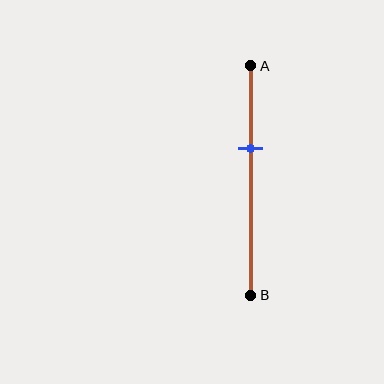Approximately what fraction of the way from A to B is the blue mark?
The blue mark is approximately 35% of the way from A to B.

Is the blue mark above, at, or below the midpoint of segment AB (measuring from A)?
The blue mark is above the midpoint of segment AB.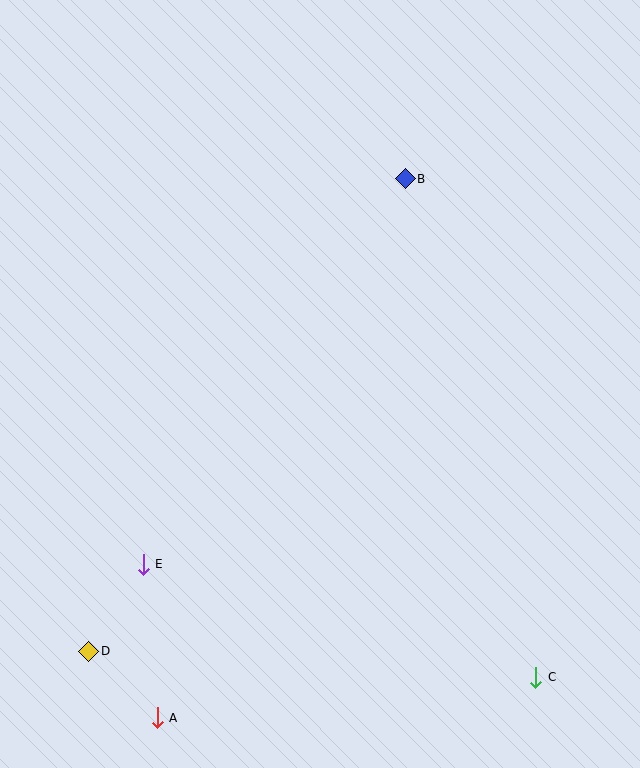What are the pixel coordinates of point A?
Point A is at (157, 718).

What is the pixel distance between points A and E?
The distance between A and E is 154 pixels.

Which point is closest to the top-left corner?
Point B is closest to the top-left corner.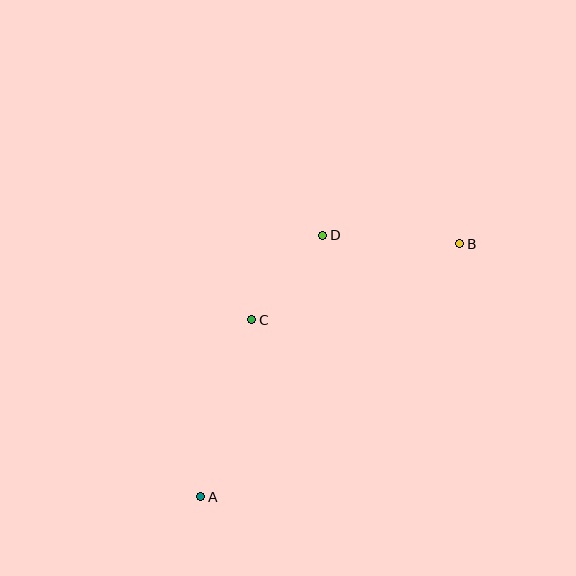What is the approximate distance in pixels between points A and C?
The distance between A and C is approximately 185 pixels.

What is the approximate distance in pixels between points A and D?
The distance between A and D is approximately 289 pixels.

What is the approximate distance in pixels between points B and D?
The distance between B and D is approximately 137 pixels.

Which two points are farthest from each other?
Points A and B are farthest from each other.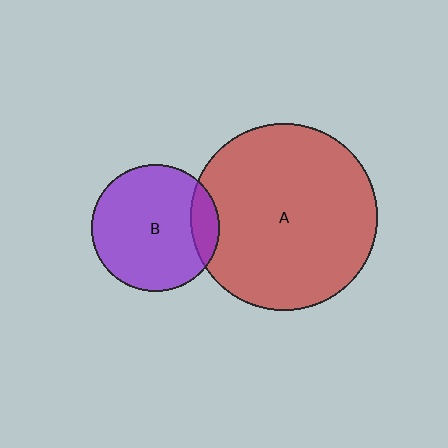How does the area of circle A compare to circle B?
Approximately 2.2 times.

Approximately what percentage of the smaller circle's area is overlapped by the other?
Approximately 15%.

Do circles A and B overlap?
Yes.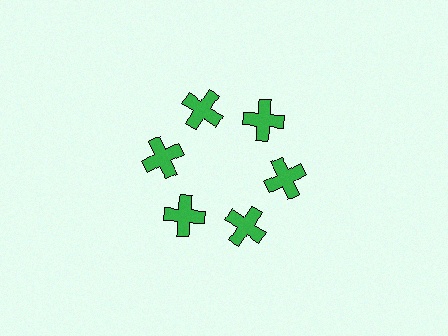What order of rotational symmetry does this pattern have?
This pattern has 6-fold rotational symmetry.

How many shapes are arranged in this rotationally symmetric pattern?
There are 6 shapes, arranged in 6 groups of 1.